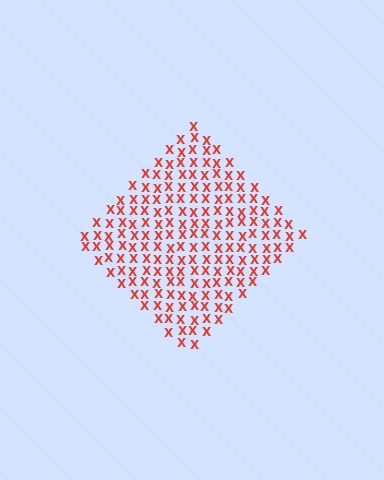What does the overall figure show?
The overall figure shows a diamond.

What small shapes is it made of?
It is made of small letter X's.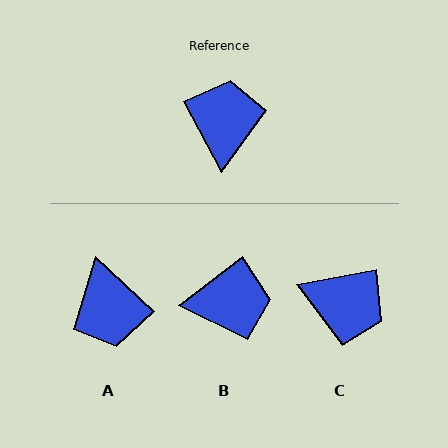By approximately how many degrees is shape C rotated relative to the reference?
Approximately 108 degrees clockwise.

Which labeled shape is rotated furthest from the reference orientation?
A, about 161 degrees away.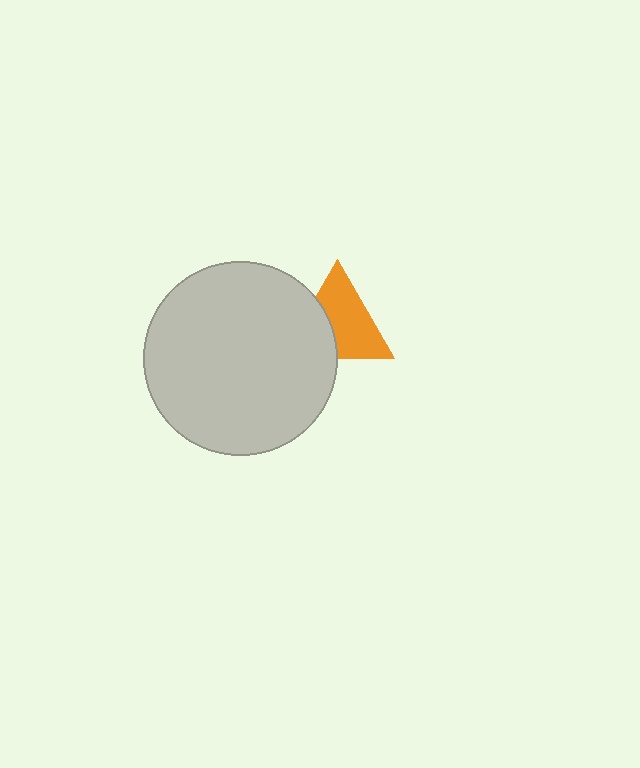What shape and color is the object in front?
The object in front is a light gray circle.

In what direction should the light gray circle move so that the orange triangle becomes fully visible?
The light gray circle should move left. That is the shortest direction to clear the overlap and leave the orange triangle fully visible.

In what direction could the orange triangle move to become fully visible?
The orange triangle could move right. That would shift it out from behind the light gray circle entirely.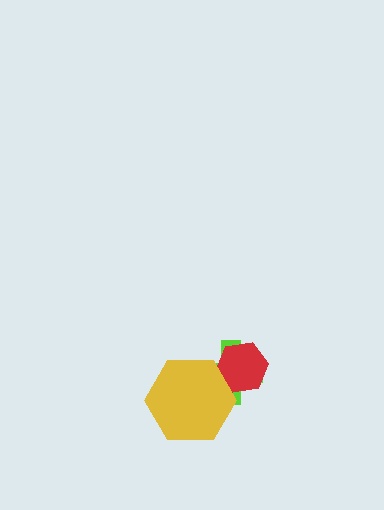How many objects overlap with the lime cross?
2 objects overlap with the lime cross.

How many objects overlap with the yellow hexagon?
2 objects overlap with the yellow hexagon.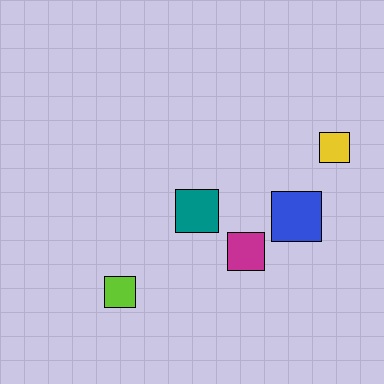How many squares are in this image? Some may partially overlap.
There are 5 squares.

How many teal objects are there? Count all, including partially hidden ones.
There is 1 teal object.